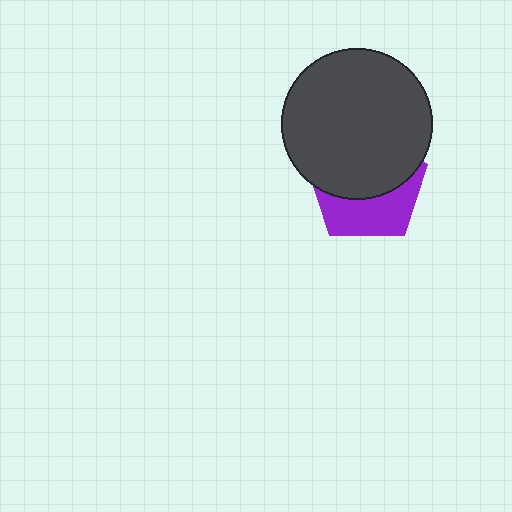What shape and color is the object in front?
The object in front is a dark gray circle.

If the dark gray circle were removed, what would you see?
You would see the complete purple pentagon.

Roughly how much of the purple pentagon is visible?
A small part of it is visible (roughly 41%).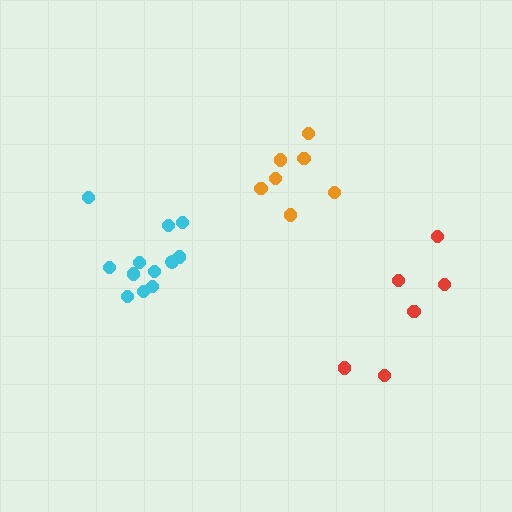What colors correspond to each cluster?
The clusters are colored: orange, cyan, red.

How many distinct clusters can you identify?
There are 3 distinct clusters.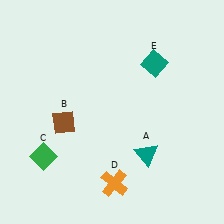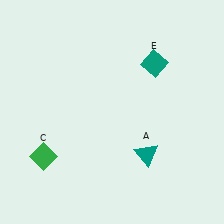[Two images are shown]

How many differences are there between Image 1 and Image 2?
There are 2 differences between the two images.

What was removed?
The brown diamond (B), the orange cross (D) were removed in Image 2.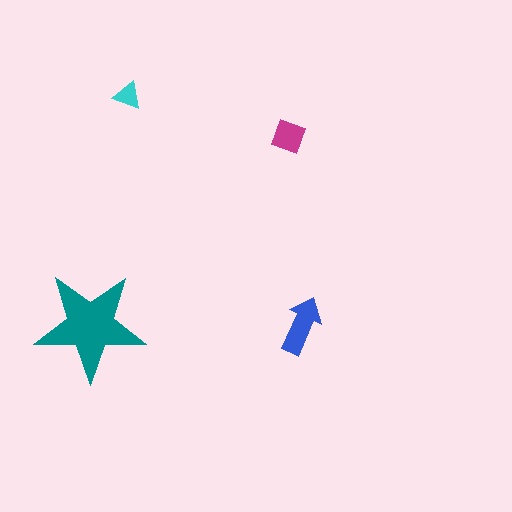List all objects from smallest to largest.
The cyan triangle, the magenta square, the blue arrow, the teal star.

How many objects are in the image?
There are 4 objects in the image.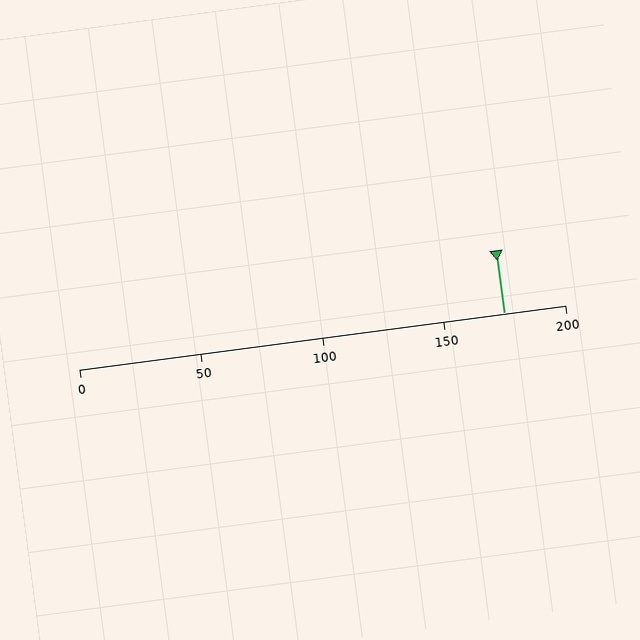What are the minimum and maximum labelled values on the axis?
The axis runs from 0 to 200.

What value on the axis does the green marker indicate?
The marker indicates approximately 175.